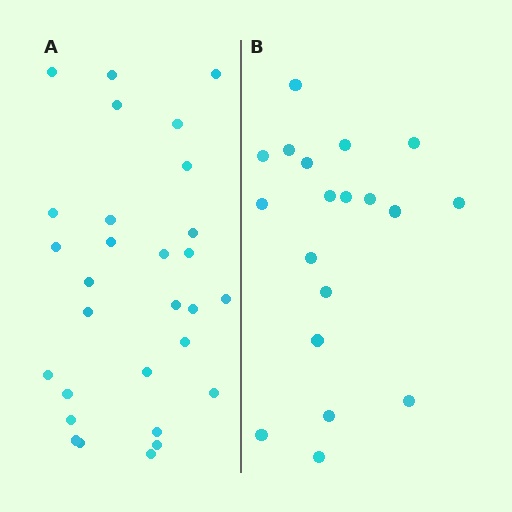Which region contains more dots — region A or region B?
Region A (the left region) has more dots.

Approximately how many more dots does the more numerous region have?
Region A has roughly 10 or so more dots than region B.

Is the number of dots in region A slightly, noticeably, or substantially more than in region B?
Region A has substantially more. The ratio is roughly 1.5 to 1.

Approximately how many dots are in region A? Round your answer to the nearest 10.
About 30 dots. (The exact count is 29, which rounds to 30.)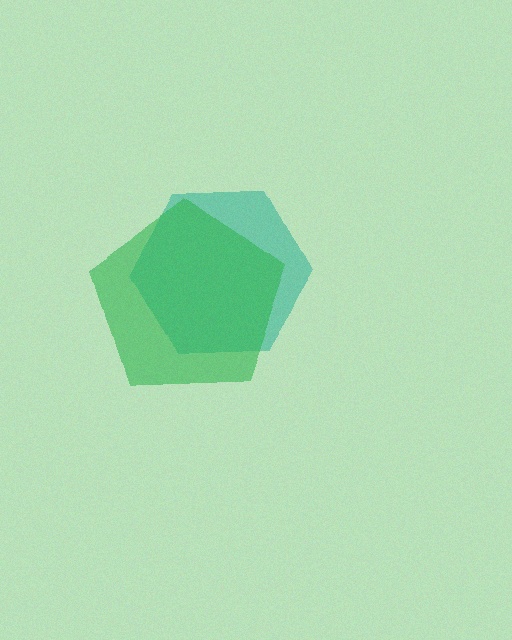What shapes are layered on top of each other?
The layered shapes are: a teal hexagon, a green pentagon.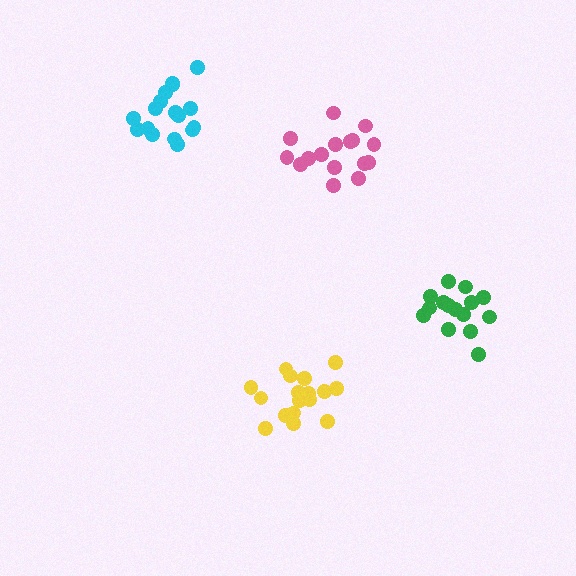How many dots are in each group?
Group 1: 17 dots, Group 2: 18 dots, Group 3: 16 dots, Group 4: 15 dots (66 total).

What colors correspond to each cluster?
The clusters are colored: cyan, yellow, pink, green.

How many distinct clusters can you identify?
There are 4 distinct clusters.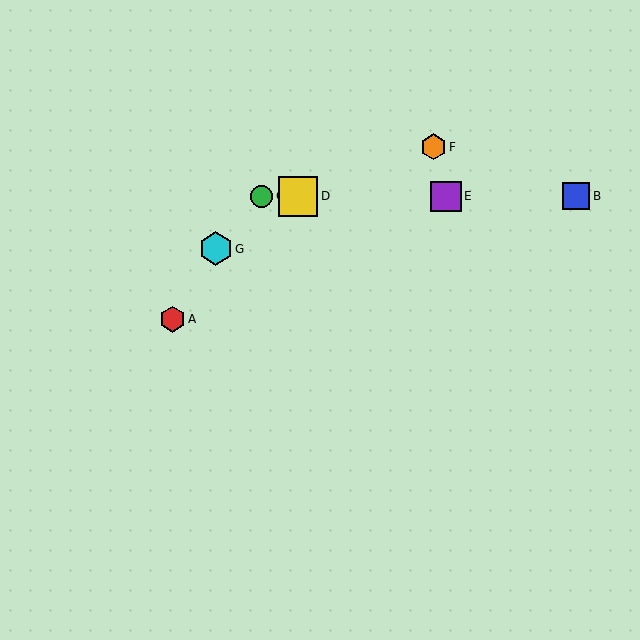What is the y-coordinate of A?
Object A is at y≈319.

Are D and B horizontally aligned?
Yes, both are at y≈196.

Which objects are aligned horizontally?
Objects B, C, D, E are aligned horizontally.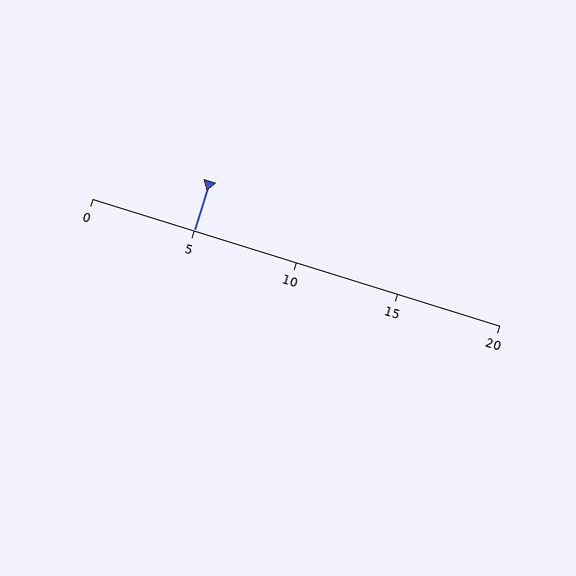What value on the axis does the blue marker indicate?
The marker indicates approximately 5.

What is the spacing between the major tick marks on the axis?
The major ticks are spaced 5 apart.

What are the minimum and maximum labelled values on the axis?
The axis runs from 0 to 20.